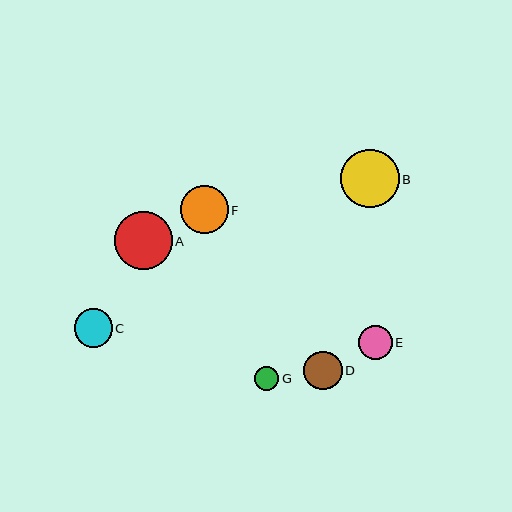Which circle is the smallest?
Circle G is the smallest with a size of approximately 24 pixels.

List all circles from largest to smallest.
From largest to smallest: B, A, F, D, C, E, G.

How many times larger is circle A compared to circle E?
Circle A is approximately 1.7 times the size of circle E.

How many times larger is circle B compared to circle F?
Circle B is approximately 1.2 times the size of circle F.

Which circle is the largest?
Circle B is the largest with a size of approximately 58 pixels.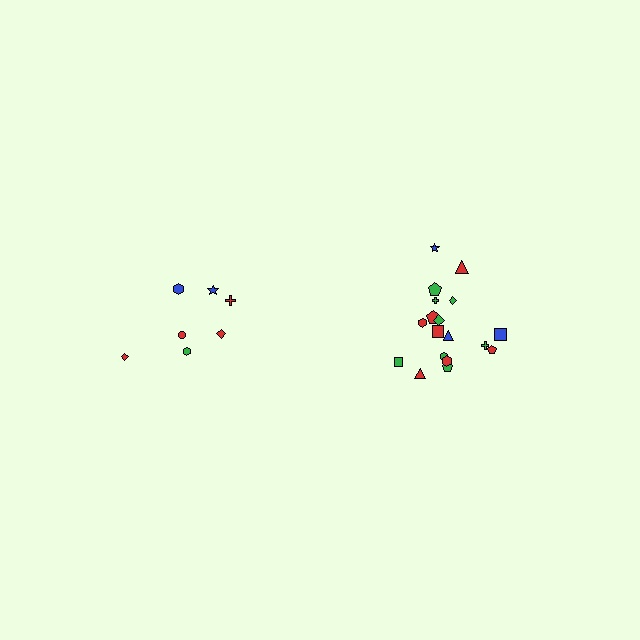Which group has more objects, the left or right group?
The right group.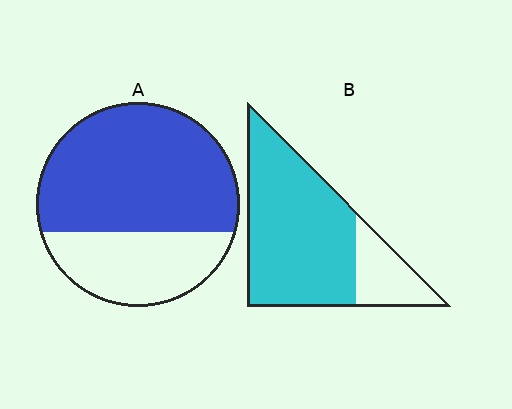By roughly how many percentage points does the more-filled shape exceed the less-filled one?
By roughly 10 percentage points (B over A).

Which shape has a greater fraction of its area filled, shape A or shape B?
Shape B.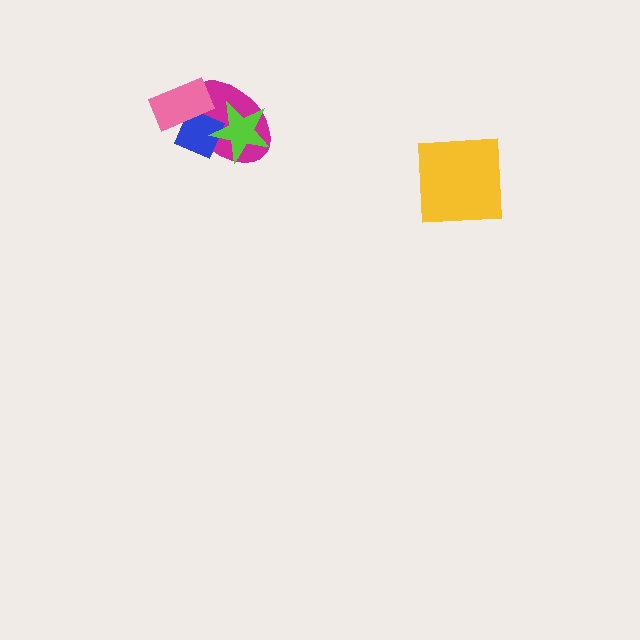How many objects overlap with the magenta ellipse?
3 objects overlap with the magenta ellipse.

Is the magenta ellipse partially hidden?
Yes, it is partially covered by another shape.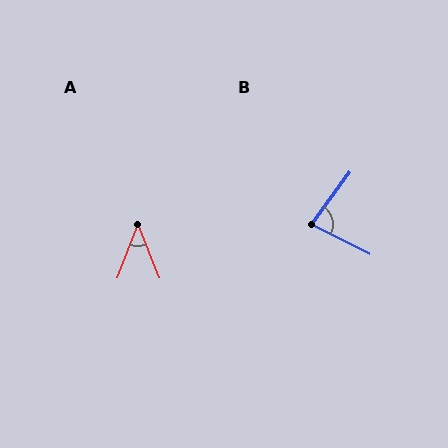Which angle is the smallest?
A, at approximately 43 degrees.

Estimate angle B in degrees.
Approximately 80 degrees.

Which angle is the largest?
B, at approximately 80 degrees.